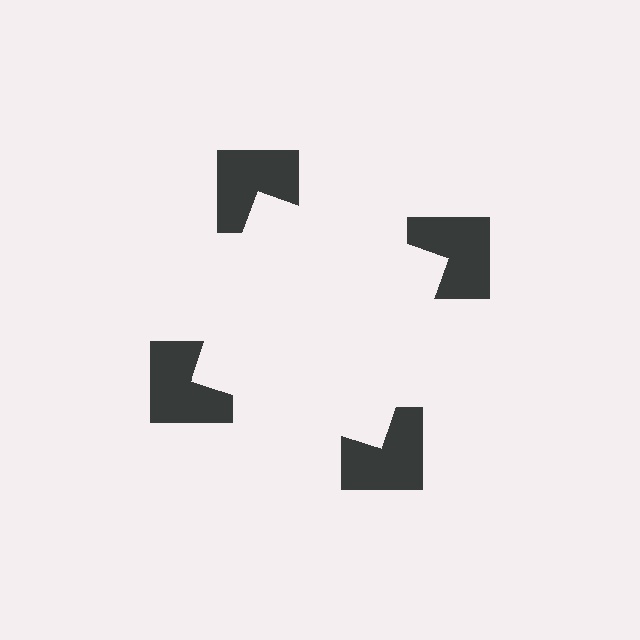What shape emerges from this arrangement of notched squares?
An illusory square — its edges are inferred from the aligned wedge cuts in the notched squares, not physically drawn.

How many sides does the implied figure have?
4 sides.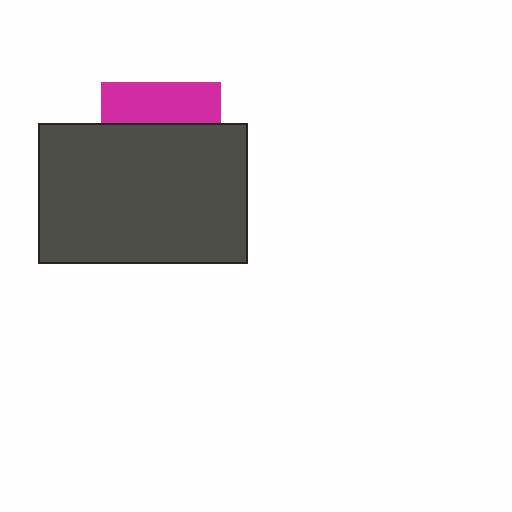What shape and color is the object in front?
The object in front is a dark gray rectangle.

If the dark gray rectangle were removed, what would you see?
You would see the complete magenta square.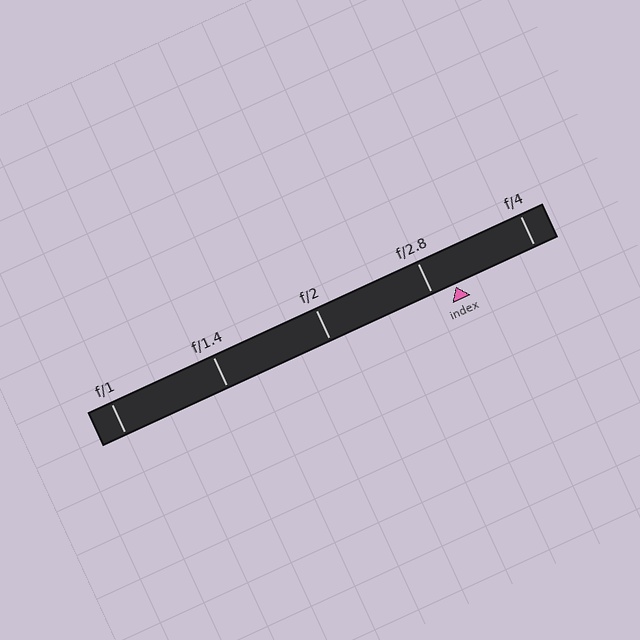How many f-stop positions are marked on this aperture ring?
There are 5 f-stop positions marked.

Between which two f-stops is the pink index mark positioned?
The index mark is between f/2.8 and f/4.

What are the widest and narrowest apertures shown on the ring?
The widest aperture shown is f/1 and the narrowest is f/4.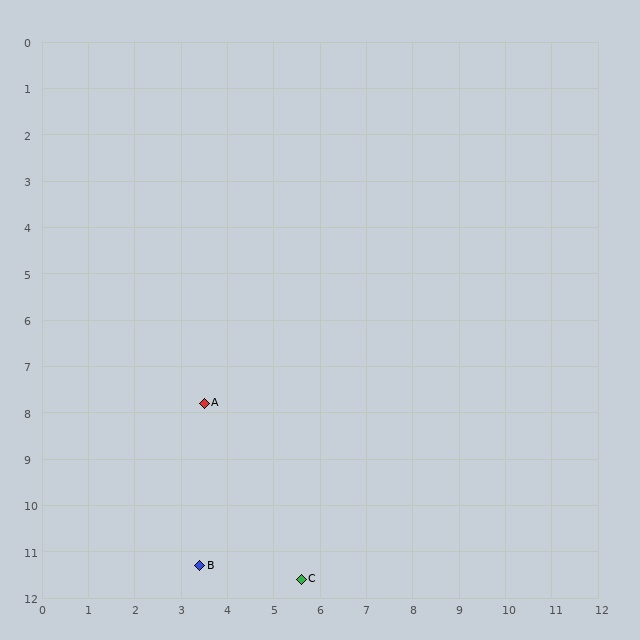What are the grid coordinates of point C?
Point C is at approximately (5.6, 11.6).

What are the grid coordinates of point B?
Point B is at approximately (3.4, 11.3).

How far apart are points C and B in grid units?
Points C and B are about 2.2 grid units apart.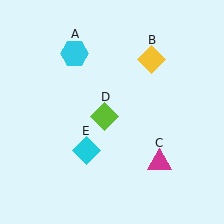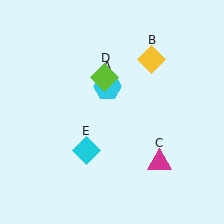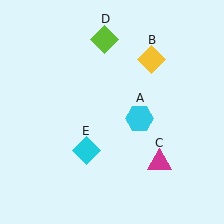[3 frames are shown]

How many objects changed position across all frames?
2 objects changed position: cyan hexagon (object A), lime diamond (object D).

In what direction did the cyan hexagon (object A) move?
The cyan hexagon (object A) moved down and to the right.